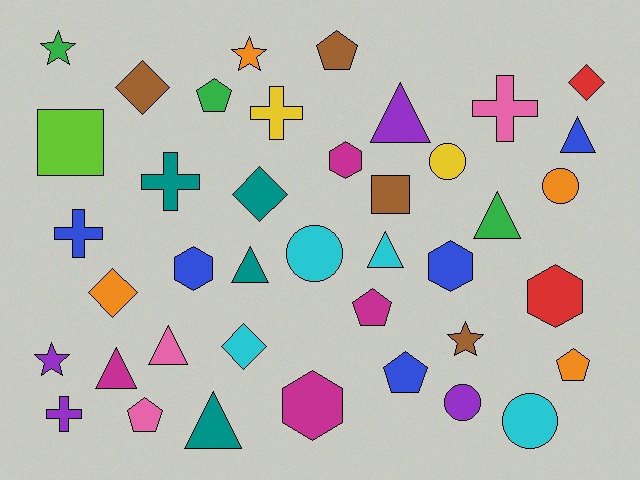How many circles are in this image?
There are 5 circles.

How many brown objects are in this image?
There are 4 brown objects.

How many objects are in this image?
There are 40 objects.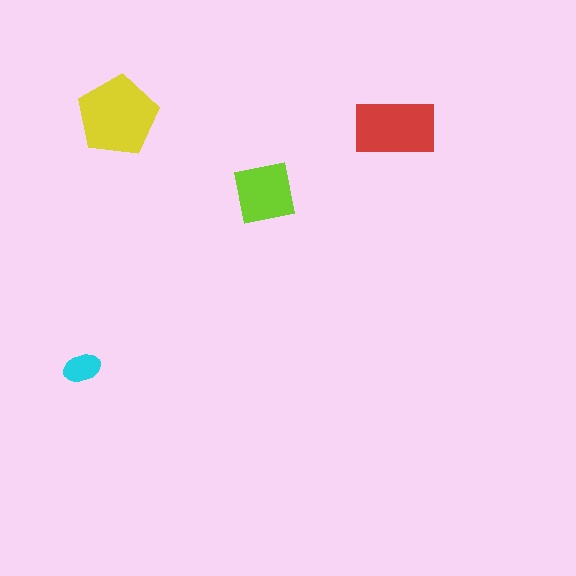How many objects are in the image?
There are 4 objects in the image.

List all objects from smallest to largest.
The cyan ellipse, the lime square, the red rectangle, the yellow pentagon.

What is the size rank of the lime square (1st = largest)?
3rd.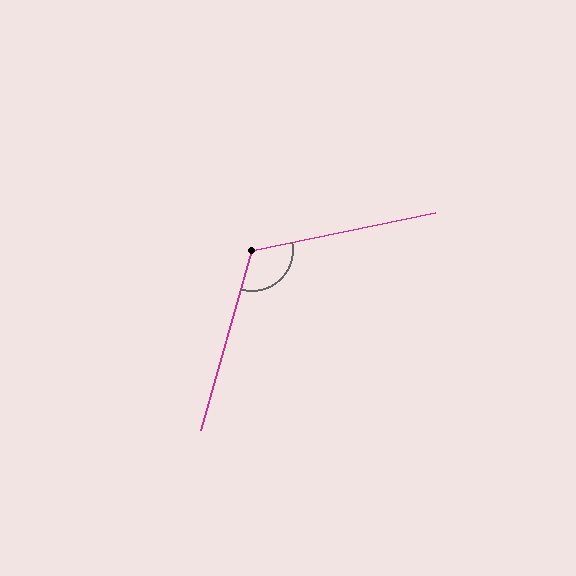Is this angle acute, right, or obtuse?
It is obtuse.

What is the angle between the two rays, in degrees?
Approximately 117 degrees.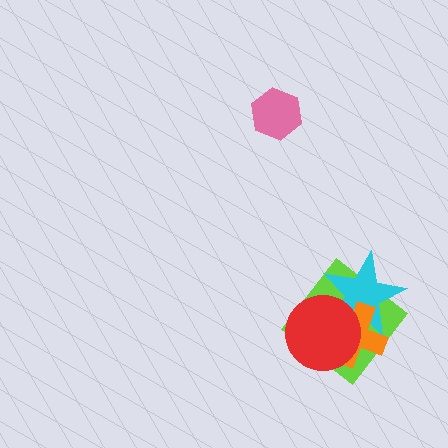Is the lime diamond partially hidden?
Yes, it is partially covered by another shape.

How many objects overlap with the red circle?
3 objects overlap with the red circle.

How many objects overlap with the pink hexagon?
0 objects overlap with the pink hexagon.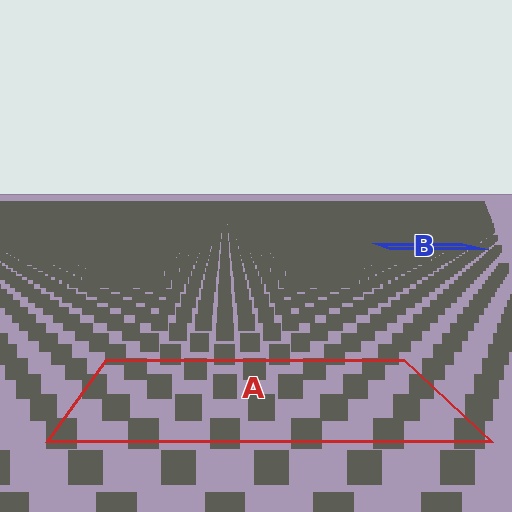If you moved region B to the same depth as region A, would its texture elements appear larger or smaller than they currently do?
They would appear larger. At a closer depth, the same texture elements are projected at a bigger on-screen size.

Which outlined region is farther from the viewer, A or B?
Region B is farther from the viewer — the texture elements inside it appear smaller and more densely packed.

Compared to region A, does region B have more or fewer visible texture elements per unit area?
Region B has more texture elements per unit area — they are packed more densely because it is farther away.